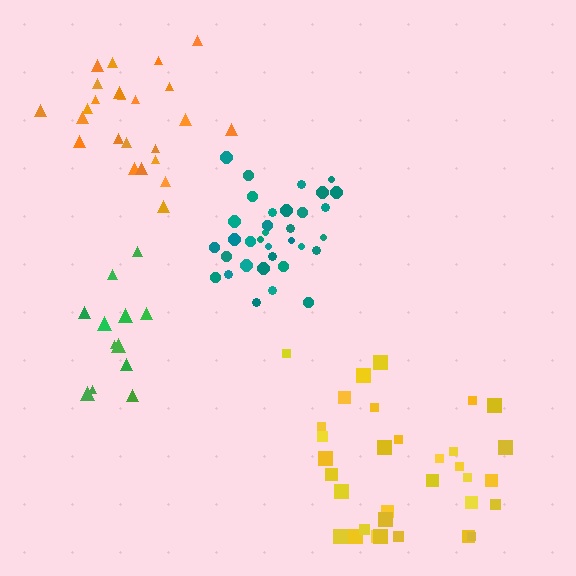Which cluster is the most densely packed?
Teal.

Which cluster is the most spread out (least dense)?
Yellow.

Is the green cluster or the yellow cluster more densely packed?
Green.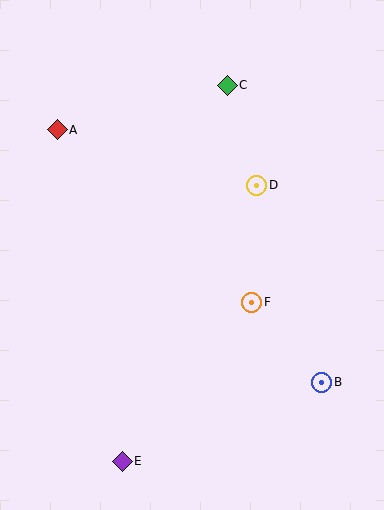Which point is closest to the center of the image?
Point F at (252, 302) is closest to the center.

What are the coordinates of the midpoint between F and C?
The midpoint between F and C is at (239, 194).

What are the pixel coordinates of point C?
Point C is at (227, 85).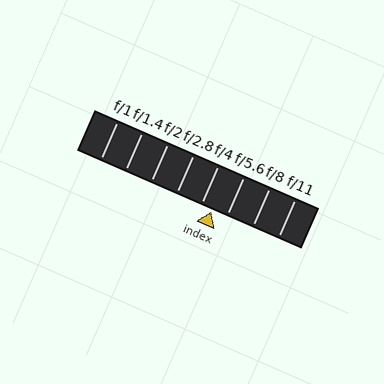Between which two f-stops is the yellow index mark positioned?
The index mark is between f/4 and f/5.6.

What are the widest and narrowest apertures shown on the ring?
The widest aperture shown is f/1 and the narrowest is f/11.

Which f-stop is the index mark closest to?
The index mark is closest to f/4.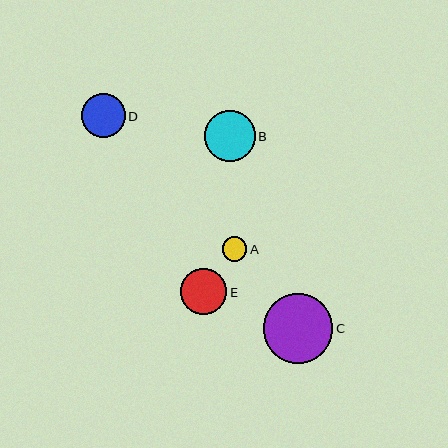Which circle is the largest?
Circle C is the largest with a size of approximately 69 pixels.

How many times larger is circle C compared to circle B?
Circle C is approximately 1.4 times the size of circle B.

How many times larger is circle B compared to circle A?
Circle B is approximately 2.1 times the size of circle A.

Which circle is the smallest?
Circle A is the smallest with a size of approximately 24 pixels.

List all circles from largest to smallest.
From largest to smallest: C, B, E, D, A.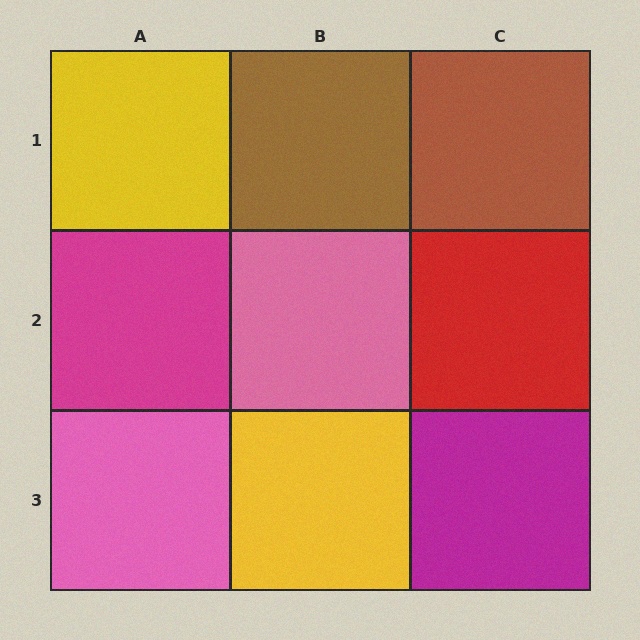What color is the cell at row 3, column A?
Pink.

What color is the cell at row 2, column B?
Pink.